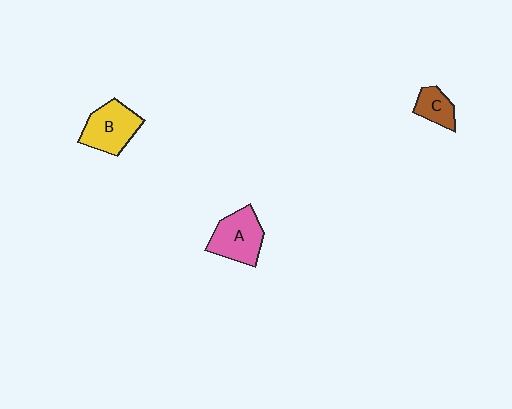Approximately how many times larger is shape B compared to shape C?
Approximately 1.8 times.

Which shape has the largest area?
Shape A (pink).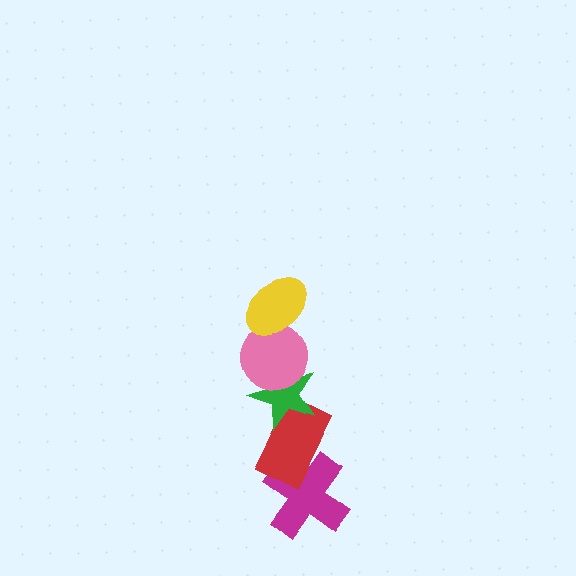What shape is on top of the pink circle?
The yellow ellipse is on top of the pink circle.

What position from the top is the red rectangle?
The red rectangle is 4th from the top.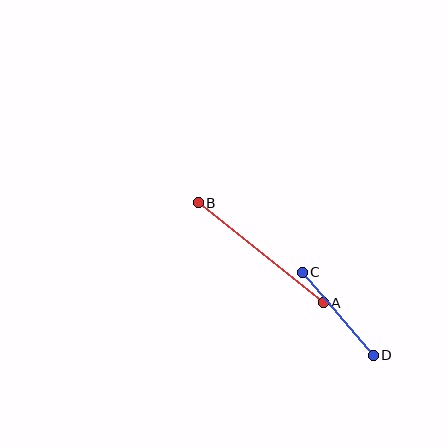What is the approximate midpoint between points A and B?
The midpoint is at approximately (261, 253) pixels.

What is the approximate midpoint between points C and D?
The midpoint is at approximately (338, 314) pixels.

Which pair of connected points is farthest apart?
Points A and B are farthest apart.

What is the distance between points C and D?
The distance is approximately 109 pixels.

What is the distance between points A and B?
The distance is approximately 160 pixels.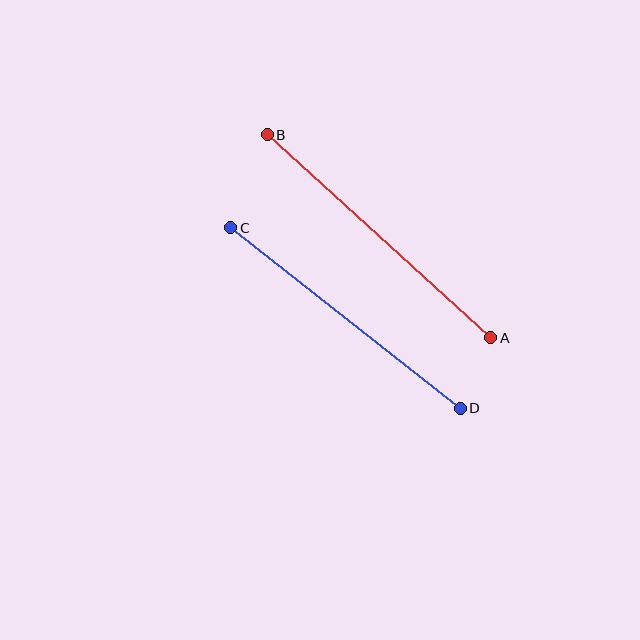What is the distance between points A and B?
The distance is approximately 302 pixels.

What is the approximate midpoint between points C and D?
The midpoint is at approximately (346, 318) pixels.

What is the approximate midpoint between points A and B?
The midpoint is at approximately (379, 236) pixels.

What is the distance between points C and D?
The distance is approximately 292 pixels.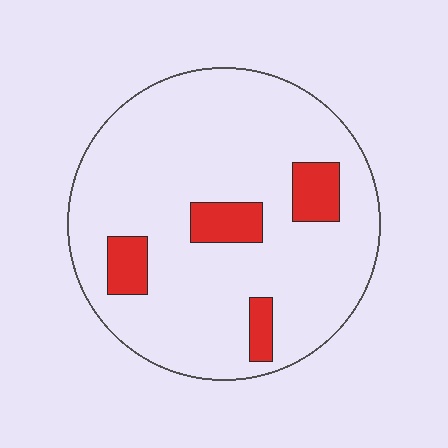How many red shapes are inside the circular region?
4.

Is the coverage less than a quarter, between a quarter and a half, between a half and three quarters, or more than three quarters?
Less than a quarter.